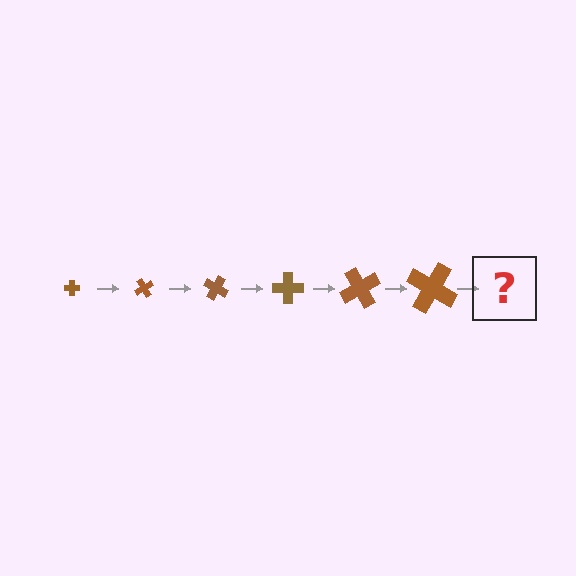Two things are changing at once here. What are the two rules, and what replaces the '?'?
The two rules are that the cross grows larger each step and it rotates 60 degrees each step. The '?' should be a cross, larger than the previous one and rotated 360 degrees from the start.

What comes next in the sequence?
The next element should be a cross, larger than the previous one and rotated 360 degrees from the start.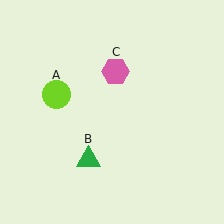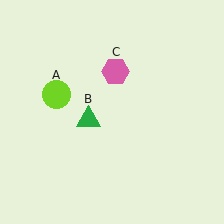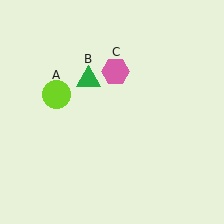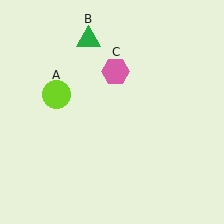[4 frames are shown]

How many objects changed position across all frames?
1 object changed position: green triangle (object B).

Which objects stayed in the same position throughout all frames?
Lime circle (object A) and pink hexagon (object C) remained stationary.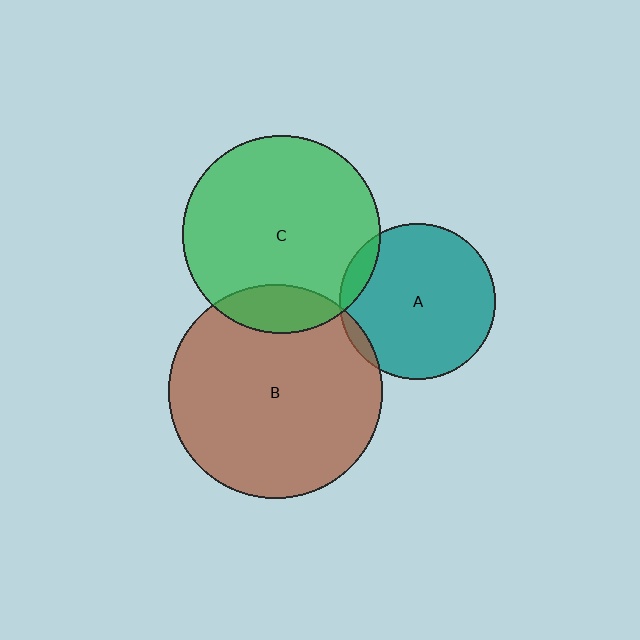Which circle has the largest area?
Circle B (brown).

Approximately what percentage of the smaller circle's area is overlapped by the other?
Approximately 15%.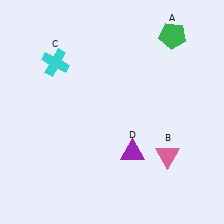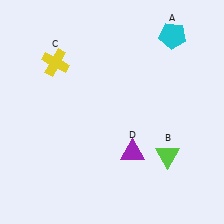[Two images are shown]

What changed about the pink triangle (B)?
In Image 1, B is pink. In Image 2, it changed to lime.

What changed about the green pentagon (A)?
In Image 1, A is green. In Image 2, it changed to cyan.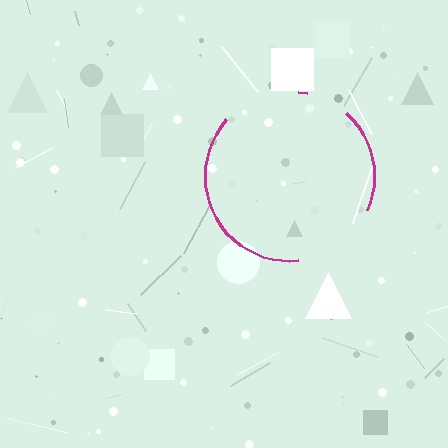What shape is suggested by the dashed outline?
The dashed outline suggests a circle.